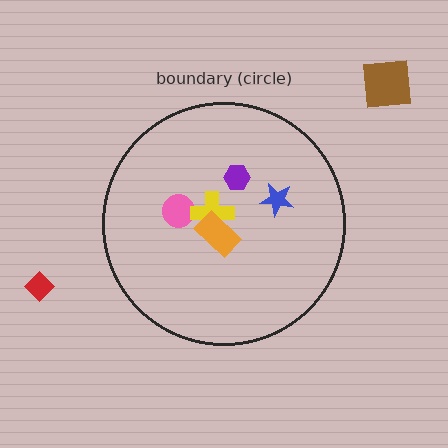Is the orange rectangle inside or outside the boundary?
Inside.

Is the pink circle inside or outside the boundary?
Inside.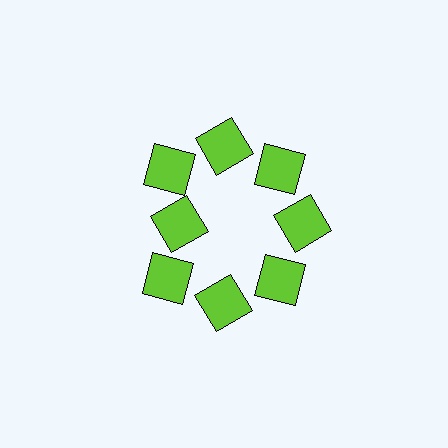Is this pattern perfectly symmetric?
No. The 8 lime squares are arranged in a ring, but one element near the 9 o'clock position is pulled inward toward the center, breaking the 8-fold rotational symmetry.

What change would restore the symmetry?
The symmetry would be restored by moving it outward, back onto the ring so that all 8 squares sit at equal angles and equal distance from the center.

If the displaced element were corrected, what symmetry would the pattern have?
It would have 8-fold rotational symmetry — the pattern would map onto itself every 45 degrees.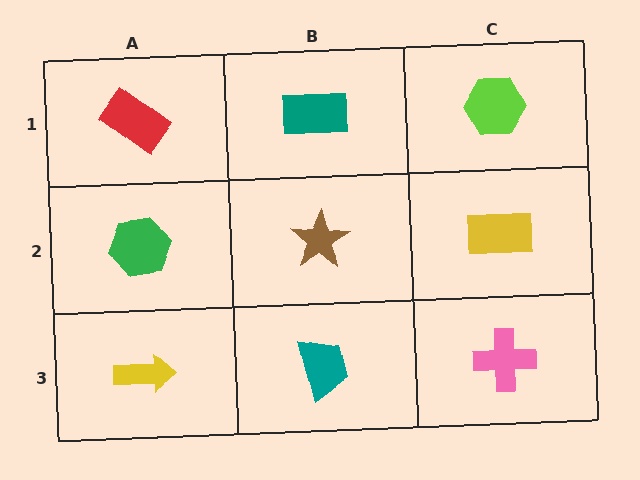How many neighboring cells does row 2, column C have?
3.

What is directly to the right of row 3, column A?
A teal trapezoid.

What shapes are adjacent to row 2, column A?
A red rectangle (row 1, column A), a yellow arrow (row 3, column A), a brown star (row 2, column B).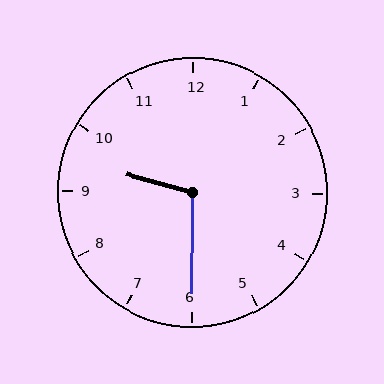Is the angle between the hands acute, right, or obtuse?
It is obtuse.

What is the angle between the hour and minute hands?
Approximately 105 degrees.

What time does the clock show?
9:30.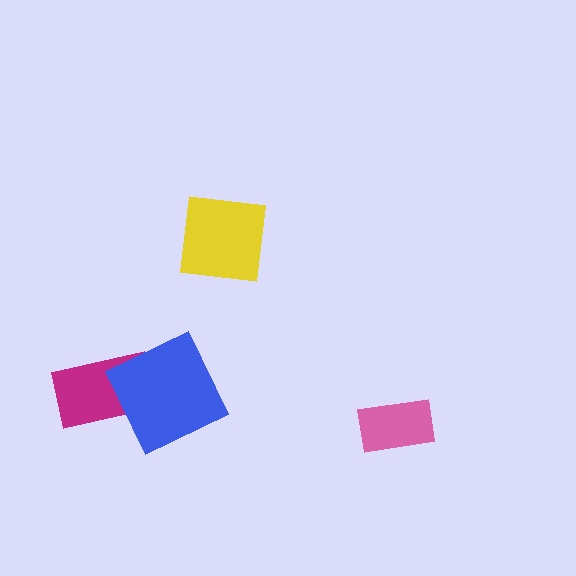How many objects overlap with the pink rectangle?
0 objects overlap with the pink rectangle.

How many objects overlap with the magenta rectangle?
1 object overlaps with the magenta rectangle.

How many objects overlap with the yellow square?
0 objects overlap with the yellow square.